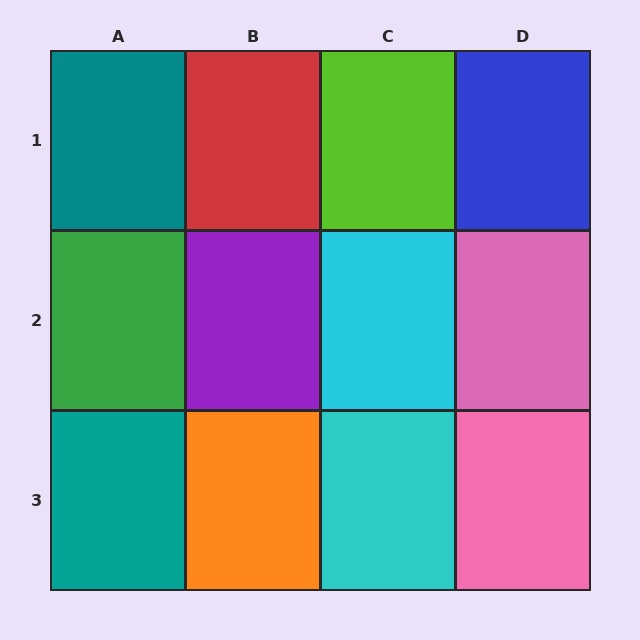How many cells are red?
1 cell is red.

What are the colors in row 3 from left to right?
Teal, orange, cyan, pink.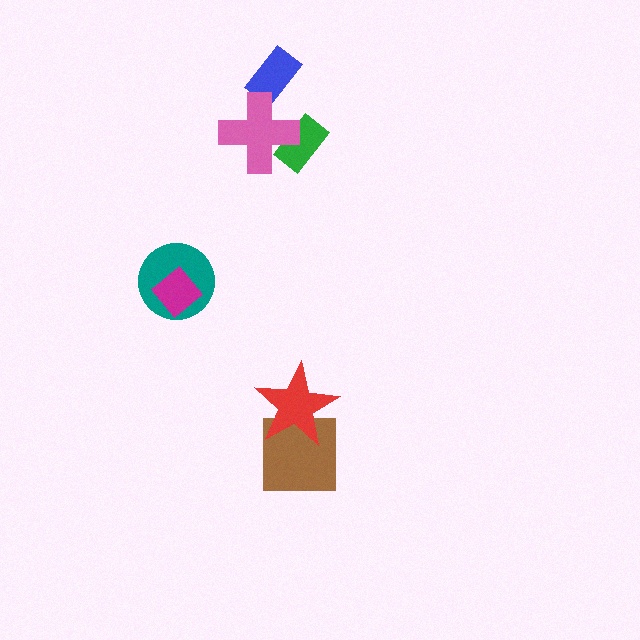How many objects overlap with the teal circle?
1 object overlaps with the teal circle.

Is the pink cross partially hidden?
No, no other shape covers it.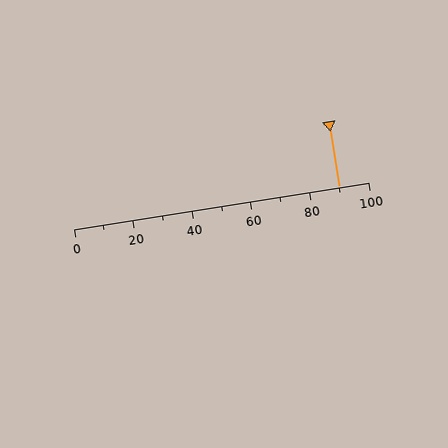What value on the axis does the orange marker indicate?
The marker indicates approximately 90.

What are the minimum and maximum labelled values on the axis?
The axis runs from 0 to 100.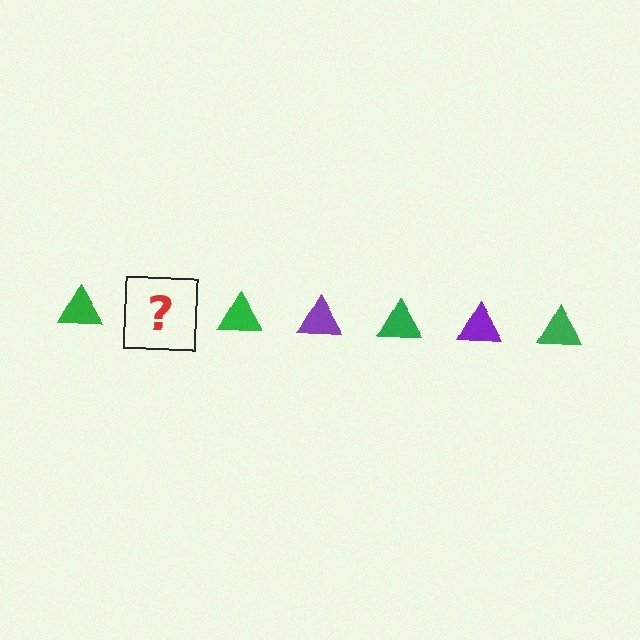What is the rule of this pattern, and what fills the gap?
The rule is that the pattern cycles through green, purple triangles. The gap should be filled with a purple triangle.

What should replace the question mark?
The question mark should be replaced with a purple triangle.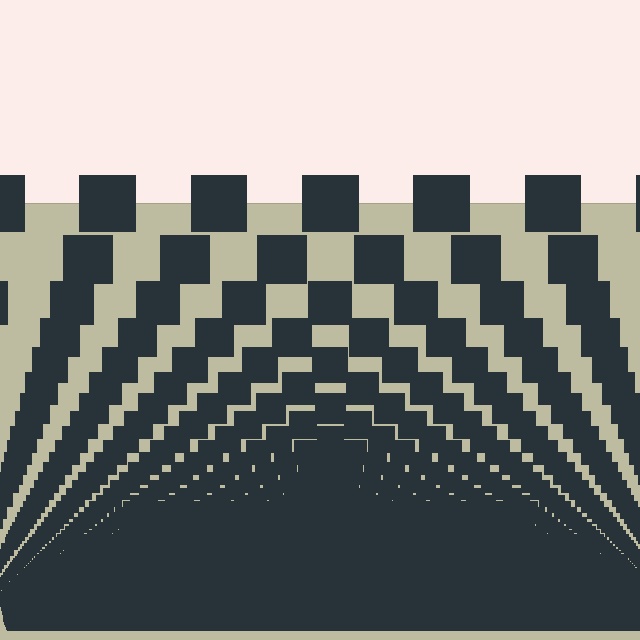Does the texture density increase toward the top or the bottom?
Density increases toward the bottom.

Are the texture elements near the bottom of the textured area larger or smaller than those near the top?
Smaller. The gradient is inverted — elements near the bottom are smaller and denser.